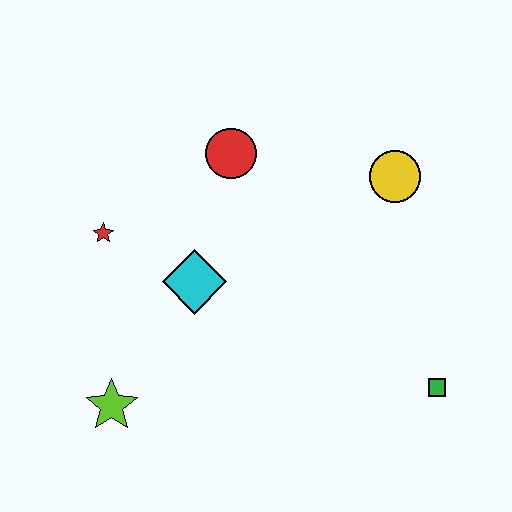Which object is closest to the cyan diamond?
The red star is closest to the cyan diamond.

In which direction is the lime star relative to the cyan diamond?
The lime star is below the cyan diamond.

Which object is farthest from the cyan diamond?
The green square is farthest from the cyan diamond.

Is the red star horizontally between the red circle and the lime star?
No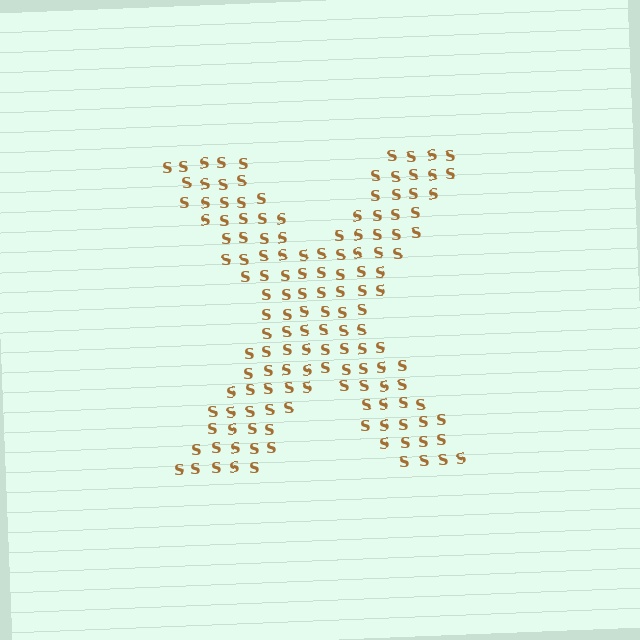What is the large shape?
The large shape is the letter X.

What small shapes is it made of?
It is made of small letter S's.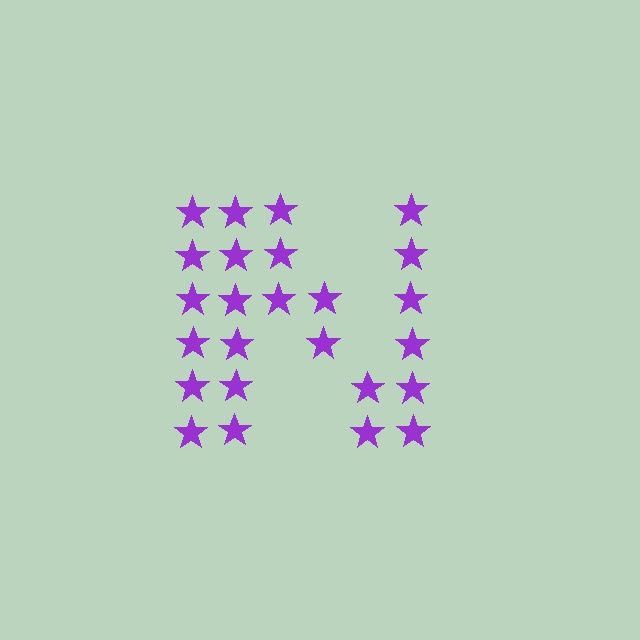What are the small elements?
The small elements are stars.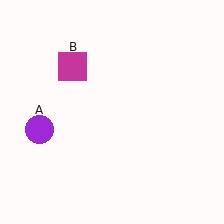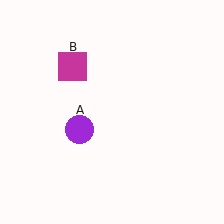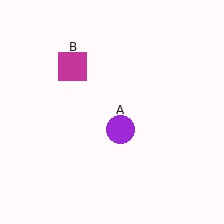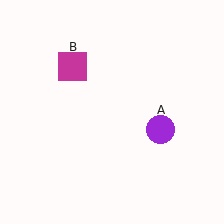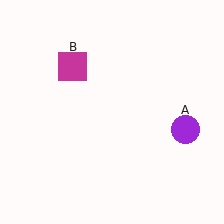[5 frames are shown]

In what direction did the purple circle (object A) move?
The purple circle (object A) moved right.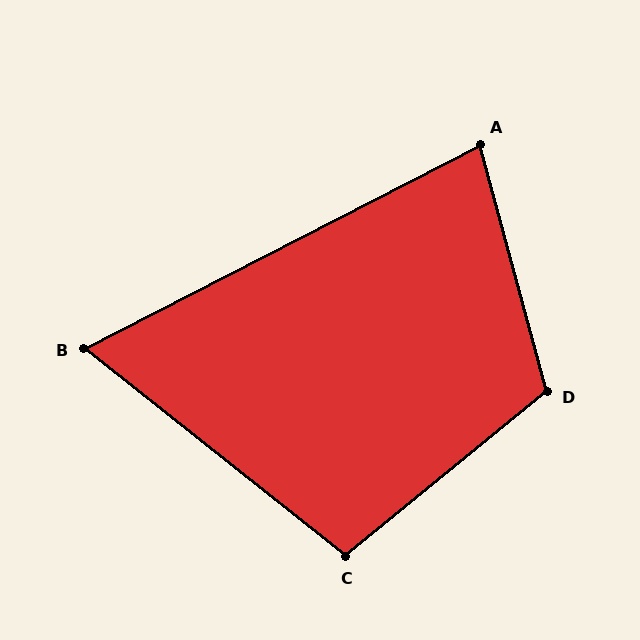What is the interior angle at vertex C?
Approximately 102 degrees (obtuse).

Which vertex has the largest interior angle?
D, at approximately 114 degrees.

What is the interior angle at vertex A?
Approximately 78 degrees (acute).